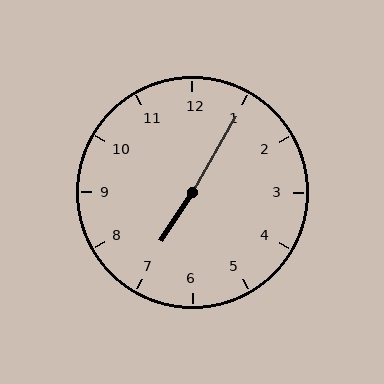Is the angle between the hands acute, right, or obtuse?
It is obtuse.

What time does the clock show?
7:05.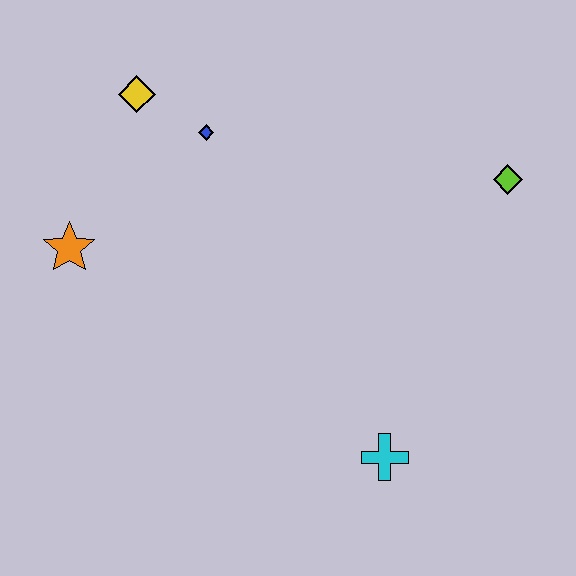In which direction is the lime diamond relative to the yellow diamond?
The lime diamond is to the right of the yellow diamond.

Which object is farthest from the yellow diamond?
The cyan cross is farthest from the yellow diamond.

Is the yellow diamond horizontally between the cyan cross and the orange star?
Yes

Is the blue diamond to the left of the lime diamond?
Yes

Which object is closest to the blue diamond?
The yellow diamond is closest to the blue diamond.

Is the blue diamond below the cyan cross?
No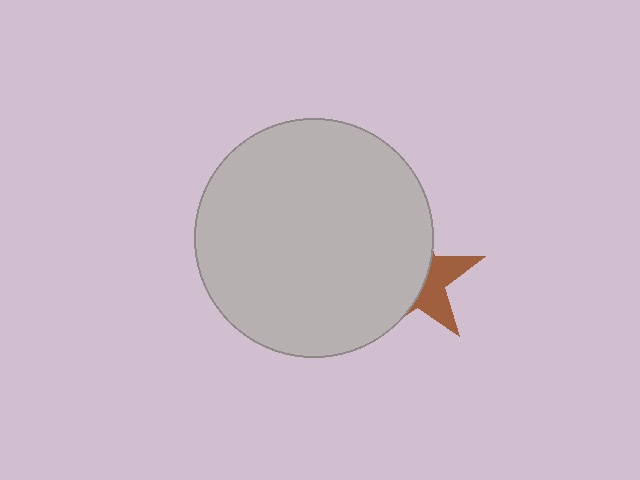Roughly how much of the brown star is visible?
A small part of it is visible (roughly 37%).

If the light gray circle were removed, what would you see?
You would see the complete brown star.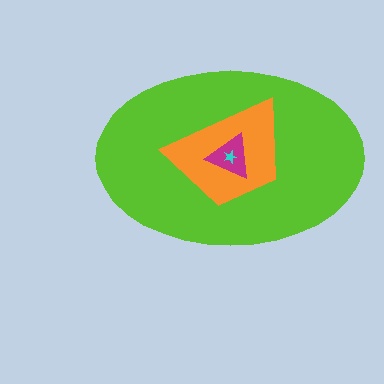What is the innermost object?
The cyan star.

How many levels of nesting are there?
4.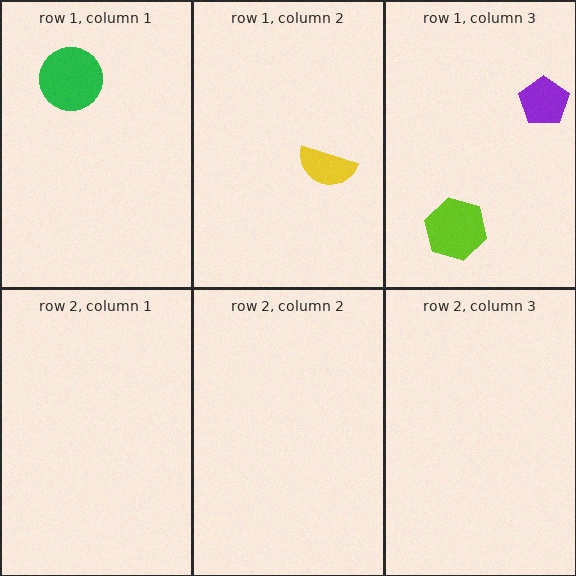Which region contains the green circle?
The row 1, column 1 region.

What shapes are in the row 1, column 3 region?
The purple pentagon, the lime hexagon.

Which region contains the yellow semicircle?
The row 1, column 2 region.